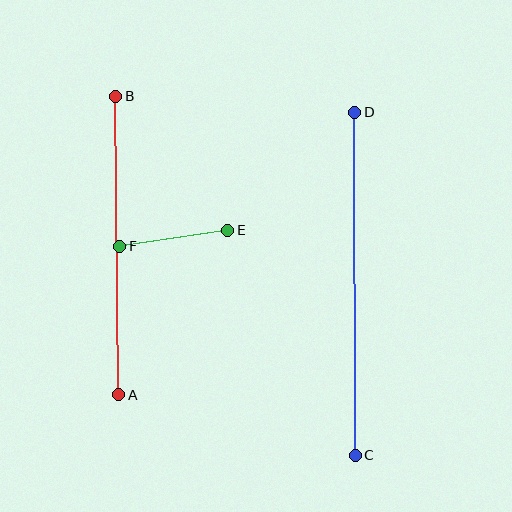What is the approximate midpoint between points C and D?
The midpoint is at approximately (355, 284) pixels.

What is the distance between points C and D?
The distance is approximately 343 pixels.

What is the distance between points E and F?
The distance is approximately 109 pixels.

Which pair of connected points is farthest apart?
Points C and D are farthest apart.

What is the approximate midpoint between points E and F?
The midpoint is at approximately (174, 238) pixels.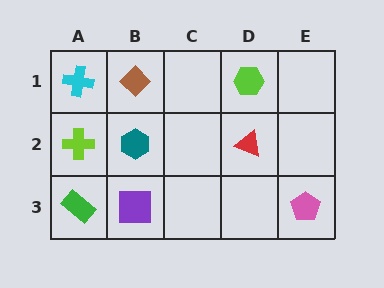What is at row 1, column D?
A lime hexagon.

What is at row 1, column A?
A cyan cross.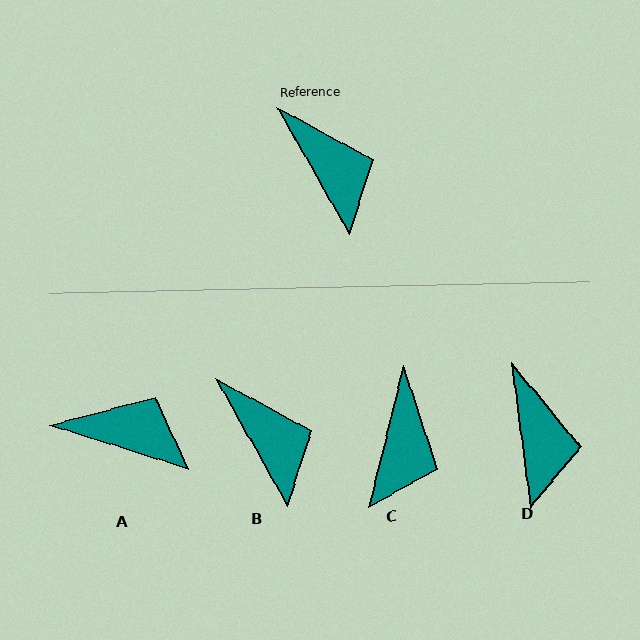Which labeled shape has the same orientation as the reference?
B.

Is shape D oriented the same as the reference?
No, it is off by about 22 degrees.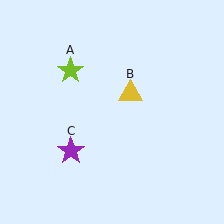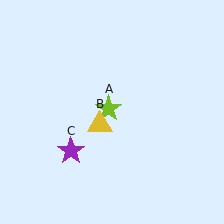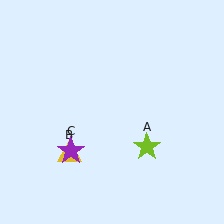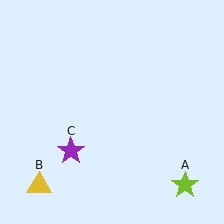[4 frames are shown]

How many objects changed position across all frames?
2 objects changed position: lime star (object A), yellow triangle (object B).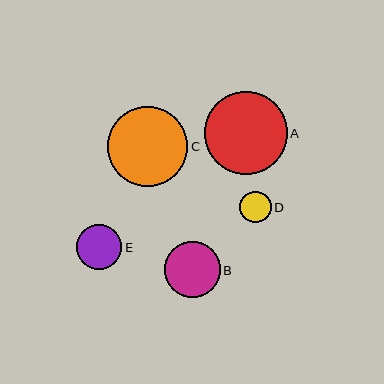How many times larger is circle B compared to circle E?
Circle B is approximately 1.2 times the size of circle E.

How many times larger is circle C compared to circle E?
Circle C is approximately 1.8 times the size of circle E.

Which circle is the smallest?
Circle D is the smallest with a size of approximately 31 pixels.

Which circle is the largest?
Circle A is the largest with a size of approximately 82 pixels.